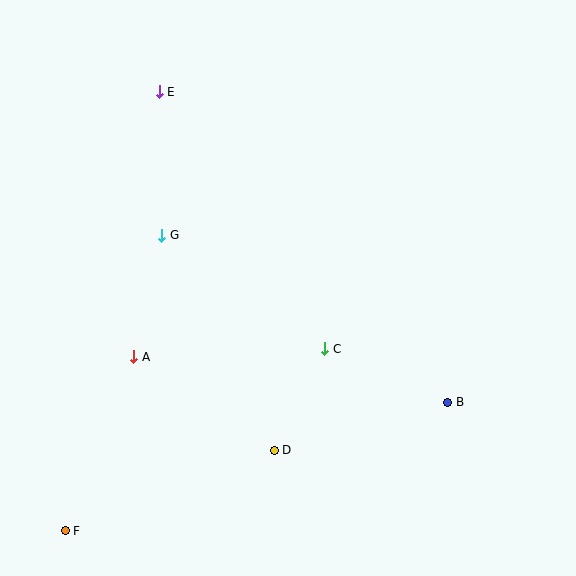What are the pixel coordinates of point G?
Point G is at (162, 235).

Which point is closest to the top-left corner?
Point E is closest to the top-left corner.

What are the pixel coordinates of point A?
Point A is at (134, 357).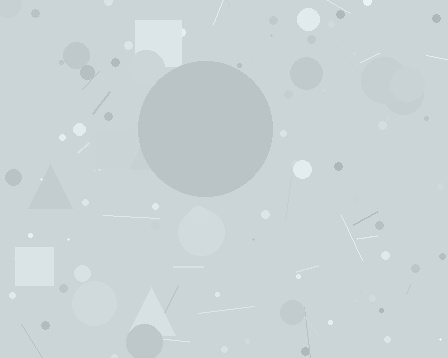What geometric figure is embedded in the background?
A circle is embedded in the background.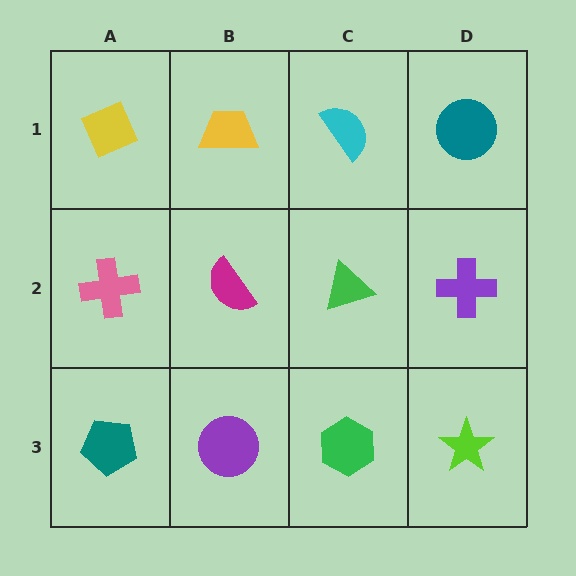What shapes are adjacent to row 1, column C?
A green triangle (row 2, column C), a yellow trapezoid (row 1, column B), a teal circle (row 1, column D).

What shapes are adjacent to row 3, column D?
A purple cross (row 2, column D), a green hexagon (row 3, column C).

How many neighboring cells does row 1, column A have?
2.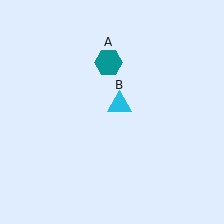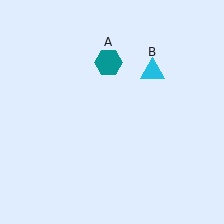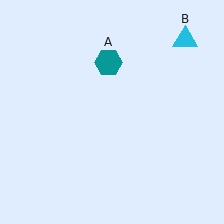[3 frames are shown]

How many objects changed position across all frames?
1 object changed position: cyan triangle (object B).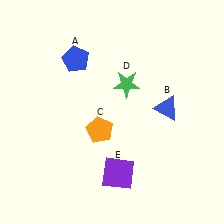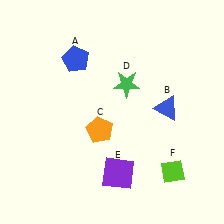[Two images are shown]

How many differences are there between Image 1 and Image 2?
There is 1 difference between the two images.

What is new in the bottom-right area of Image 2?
A lime diamond (F) was added in the bottom-right area of Image 2.